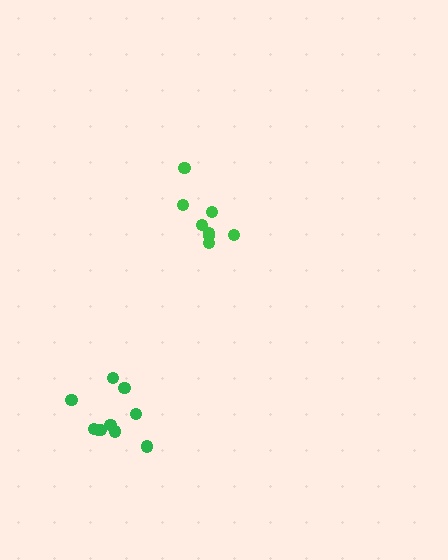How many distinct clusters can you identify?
There are 2 distinct clusters.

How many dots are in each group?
Group 1: 8 dots, Group 2: 10 dots (18 total).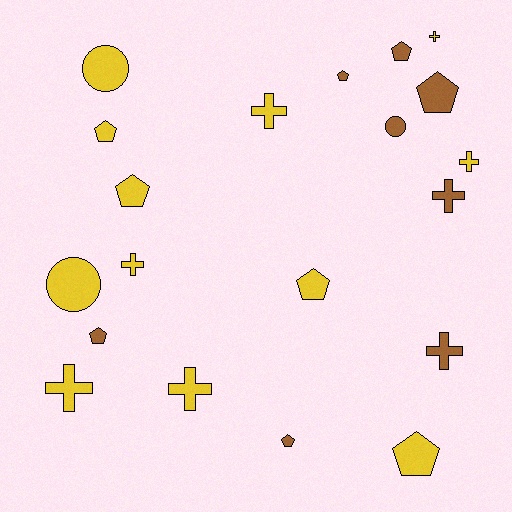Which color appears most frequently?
Yellow, with 12 objects.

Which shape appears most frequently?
Pentagon, with 9 objects.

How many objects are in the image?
There are 20 objects.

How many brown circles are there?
There is 1 brown circle.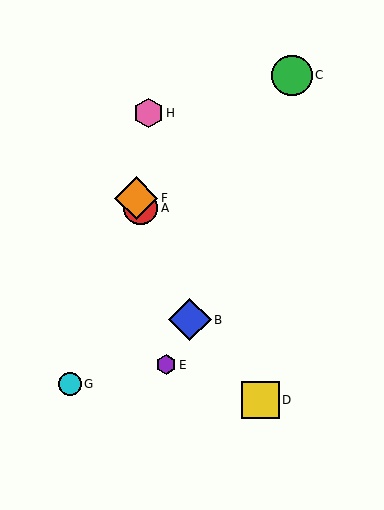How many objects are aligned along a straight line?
3 objects (A, B, F) are aligned along a straight line.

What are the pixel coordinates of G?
Object G is at (70, 384).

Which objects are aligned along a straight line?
Objects A, B, F are aligned along a straight line.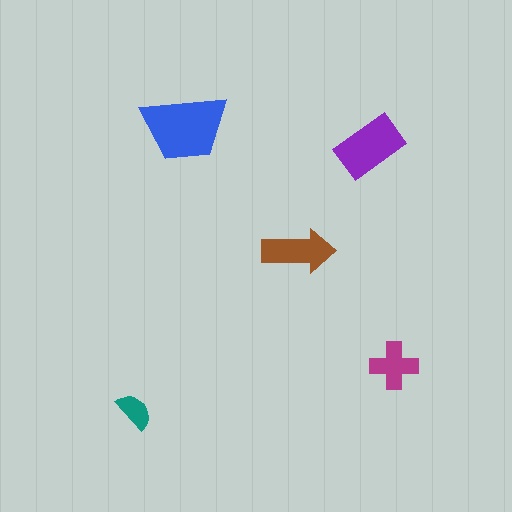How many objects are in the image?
There are 5 objects in the image.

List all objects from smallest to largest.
The teal semicircle, the magenta cross, the brown arrow, the purple rectangle, the blue trapezoid.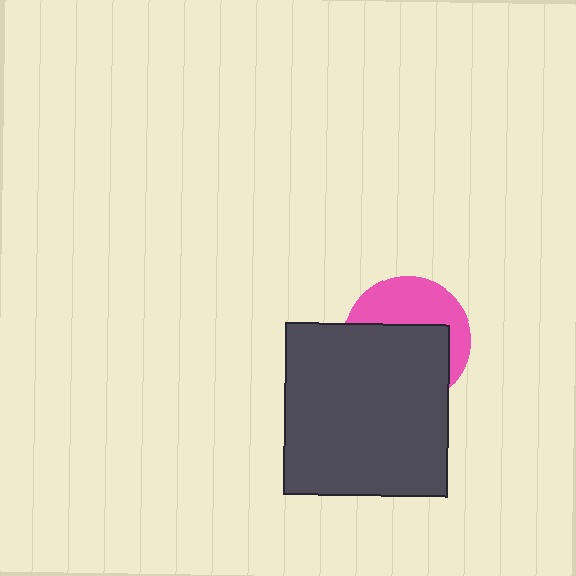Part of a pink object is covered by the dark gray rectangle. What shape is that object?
It is a circle.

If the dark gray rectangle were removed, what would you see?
You would see the complete pink circle.